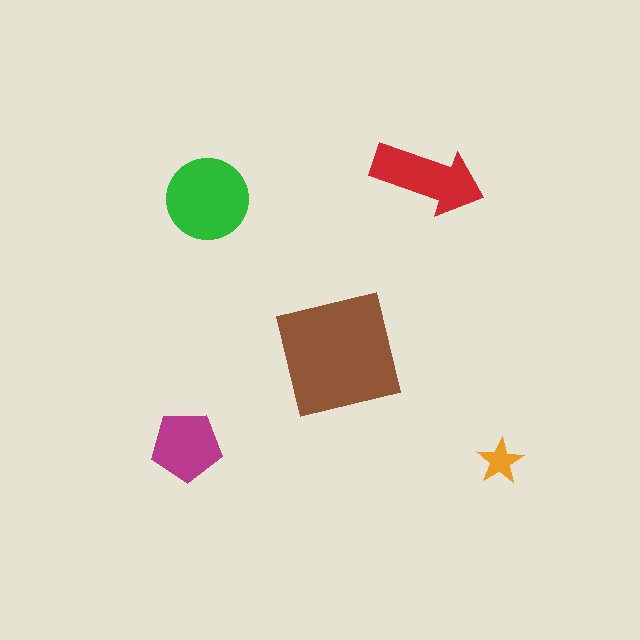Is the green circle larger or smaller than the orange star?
Larger.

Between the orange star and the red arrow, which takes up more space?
The red arrow.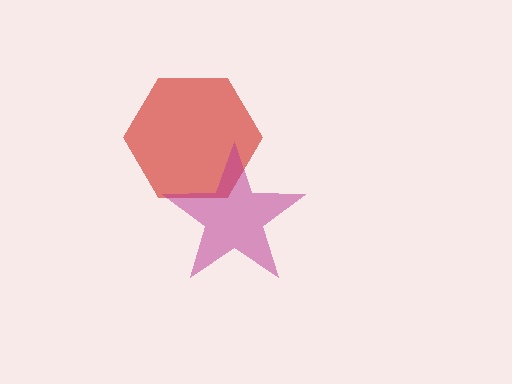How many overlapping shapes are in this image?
There are 2 overlapping shapes in the image.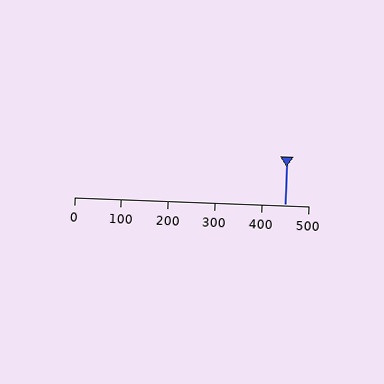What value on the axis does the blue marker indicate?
The marker indicates approximately 450.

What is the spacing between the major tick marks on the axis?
The major ticks are spaced 100 apart.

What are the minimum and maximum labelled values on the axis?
The axis runs from 0 to 500.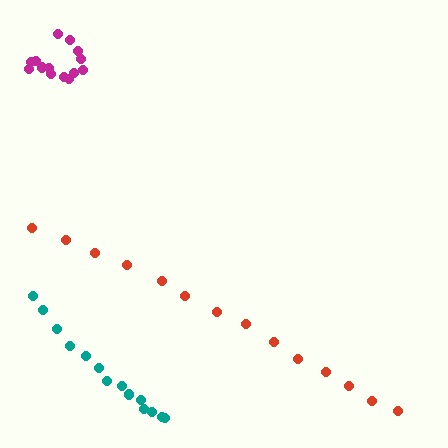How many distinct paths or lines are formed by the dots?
There are 3 distinct paths.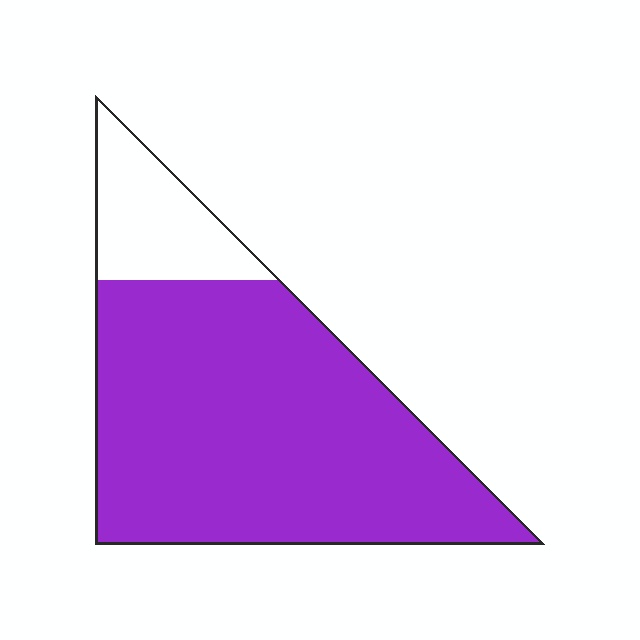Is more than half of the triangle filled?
Yes.